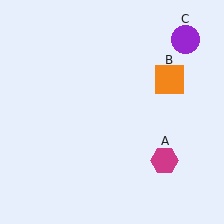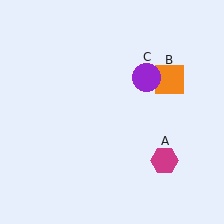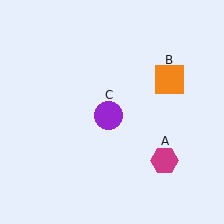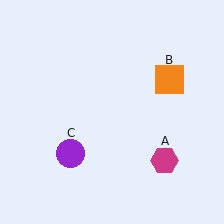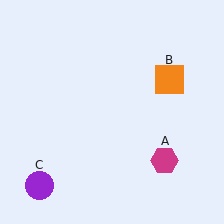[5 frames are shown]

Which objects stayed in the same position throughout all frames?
Magenta hexagon (object A) and orange square (object B) remained stationary.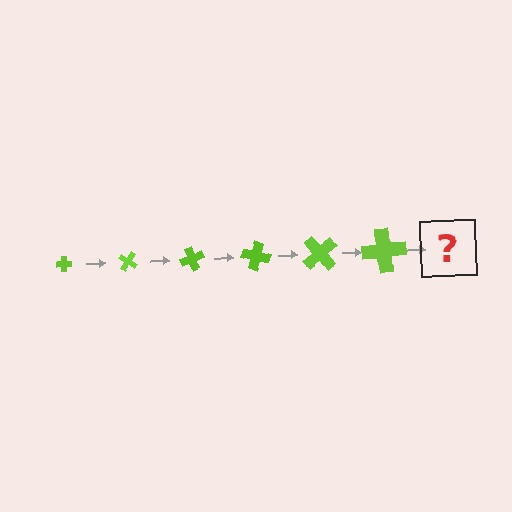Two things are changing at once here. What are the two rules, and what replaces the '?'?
The two rules are that the cross grows larger each step and it rotates 35 degrees each step. The '?' should be a cross, larger than the previous one and rotated 210 degrees from the start.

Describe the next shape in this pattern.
It should be a cross, larger than the previous one and rotated 210 degrees from the start.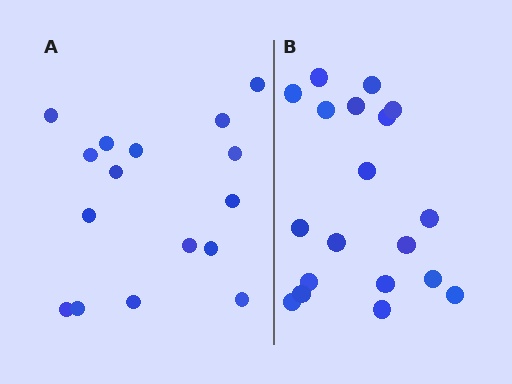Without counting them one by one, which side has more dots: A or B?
Region B (the right region) has more dots.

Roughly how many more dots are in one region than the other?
Region B has just a few more — roughly 2 or 3 more dots than region A.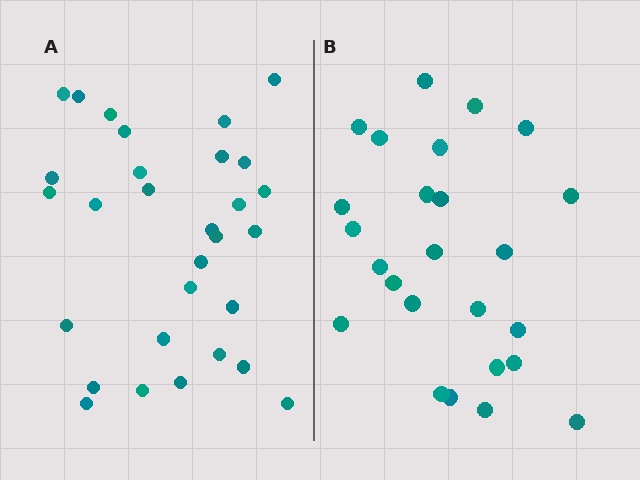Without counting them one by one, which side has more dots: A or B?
Region A (the left region) has more dots.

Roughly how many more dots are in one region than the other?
Region A has about 5 more dots than region B.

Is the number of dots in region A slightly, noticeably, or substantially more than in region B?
Region A has only slightly more — the two regions are fairly close. The ratio is roughly 1.2 to 1.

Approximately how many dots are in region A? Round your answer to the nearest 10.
About 30 dots.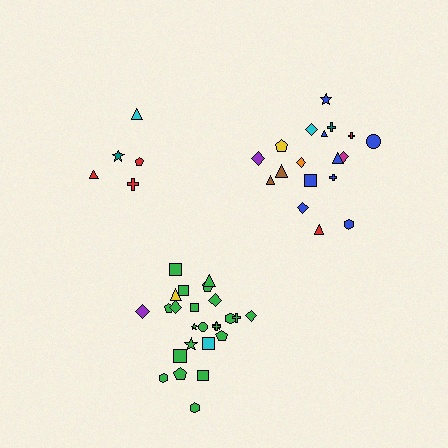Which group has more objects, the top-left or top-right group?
The top-right group.